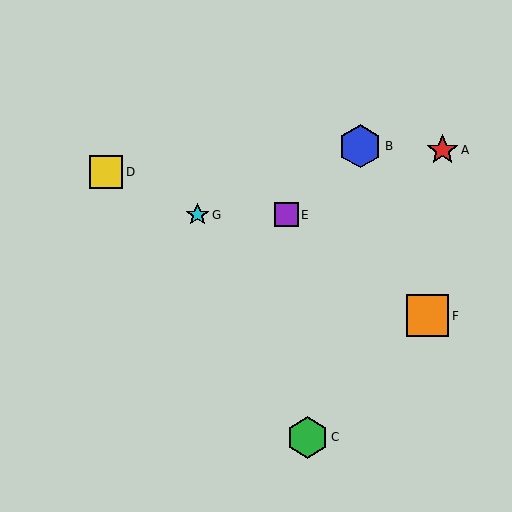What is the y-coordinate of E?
Object E is at y≈215.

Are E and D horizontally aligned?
No, E is at y≈215 and D is at y≈172.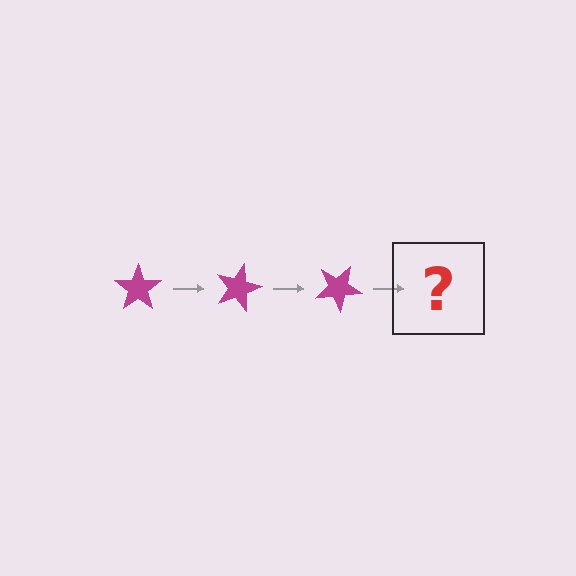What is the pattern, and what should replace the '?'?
The pattern is that the star rotates 15 degrees each step. The '?' should be a magenta star rotated 45 degrees.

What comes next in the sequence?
The next element should be a magenta star rotated 45 degrees.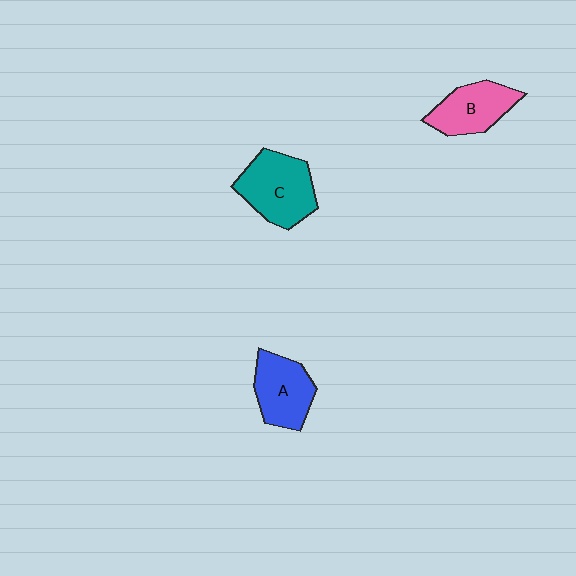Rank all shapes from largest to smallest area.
From largest to smallest: C (teal), A (blue), B (pink).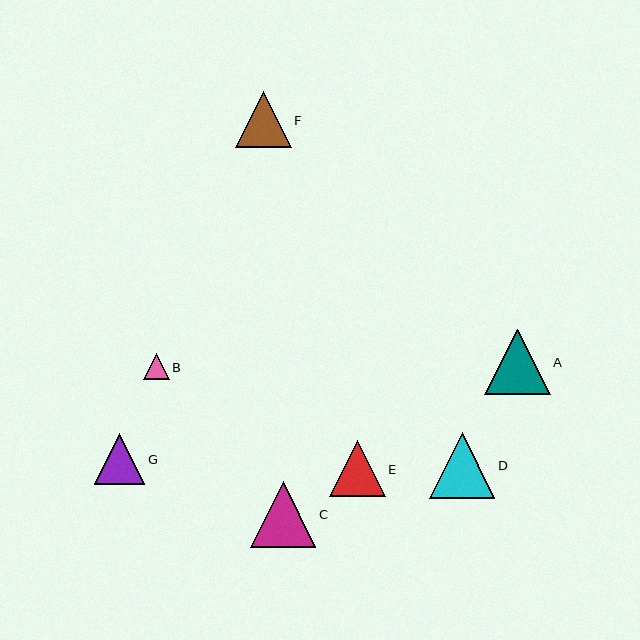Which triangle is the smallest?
Triangle B is the smallest with a size of approximately 26 pixels.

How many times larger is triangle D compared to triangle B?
Triangle D is approximately 2.5 times the size of triangle B.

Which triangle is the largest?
Triangle A is the largest with a size of approximately 66 pixels.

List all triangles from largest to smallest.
From largest to smallest: A, C, D, E, F, G, B.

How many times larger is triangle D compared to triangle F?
Triangle D is approximately 1.2 times the size of triangle F.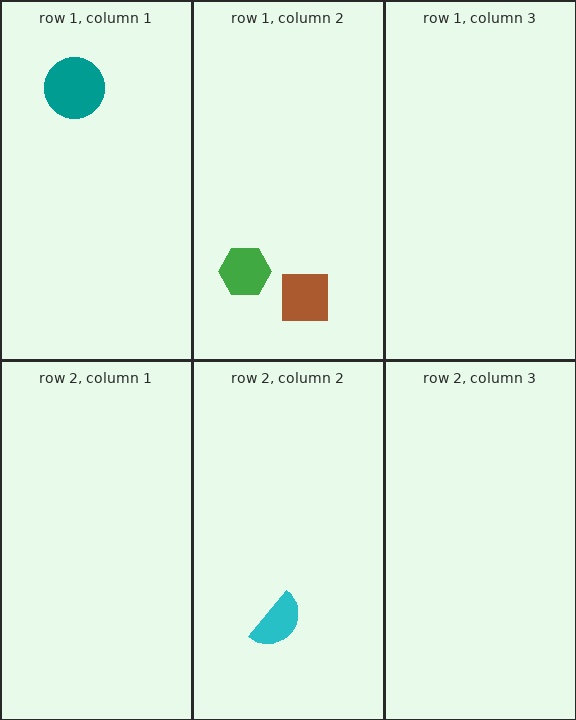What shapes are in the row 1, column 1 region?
The teal circle.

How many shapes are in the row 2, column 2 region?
1.